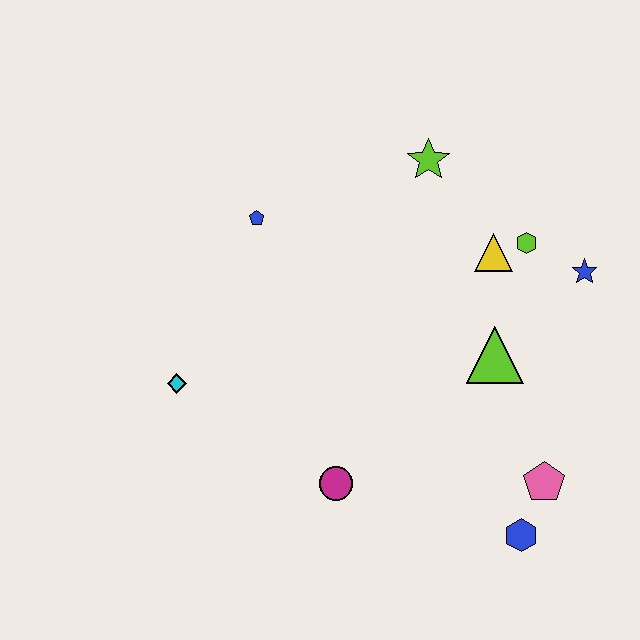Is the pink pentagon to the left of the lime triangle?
No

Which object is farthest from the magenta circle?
The lime star is farthest from the magenta circle.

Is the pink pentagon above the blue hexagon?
Yes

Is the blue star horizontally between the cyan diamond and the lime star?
No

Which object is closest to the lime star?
The yellow triangle is closest to the lime star.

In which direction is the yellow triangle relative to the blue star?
The yellow triangle is to the left of the blue star.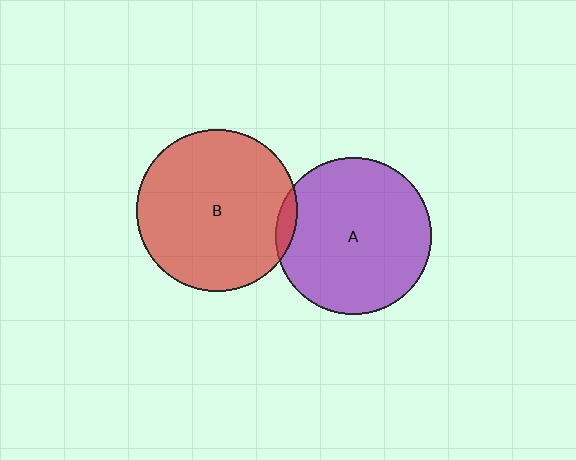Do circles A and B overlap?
Yes.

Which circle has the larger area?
Circle B (red).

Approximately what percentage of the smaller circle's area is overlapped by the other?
Approximately 5%.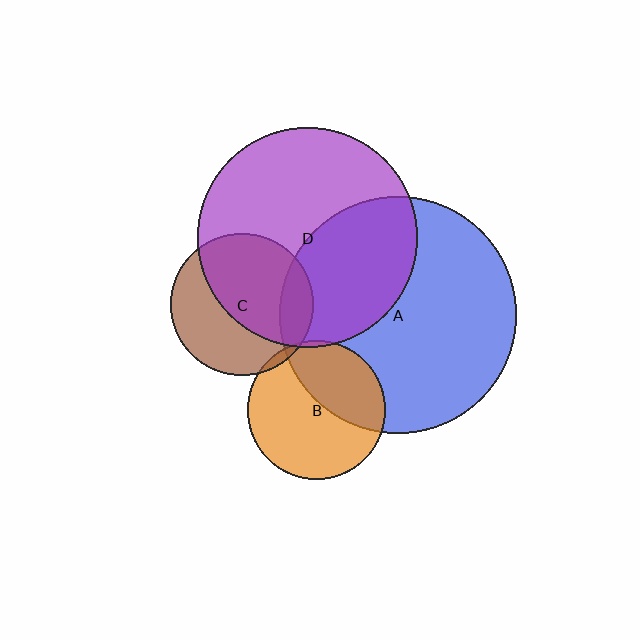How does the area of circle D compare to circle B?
Approximately 2.5 times.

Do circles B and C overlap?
Yes.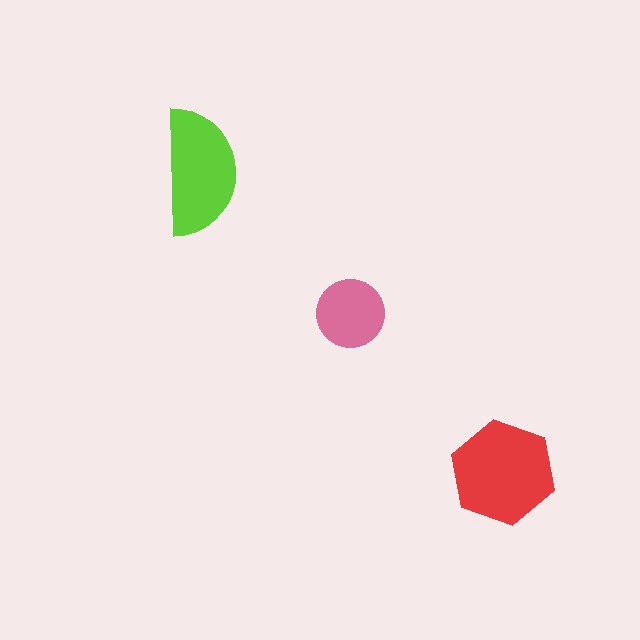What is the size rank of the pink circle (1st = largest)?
3rd.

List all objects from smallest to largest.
The pink circle, the lime semicircle, the red hexagon.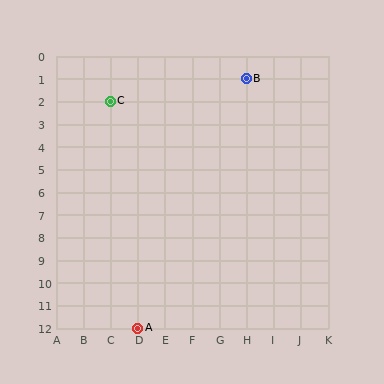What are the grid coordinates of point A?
Point A is at grid coordinates (D, 12).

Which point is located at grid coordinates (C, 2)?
Point C is at (C, 2).